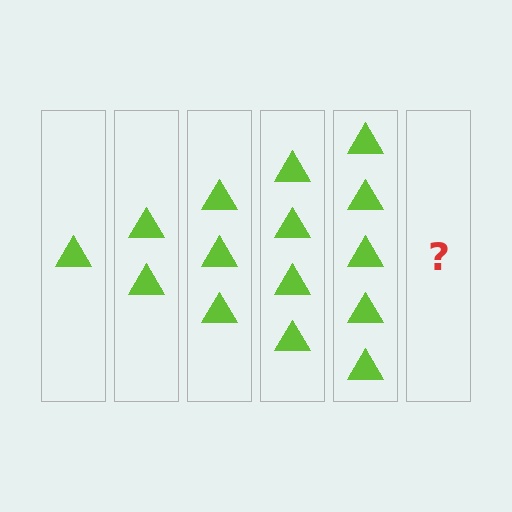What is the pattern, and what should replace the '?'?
The pattern is that each step adds one more triangle. The '?' should be 6 triangles.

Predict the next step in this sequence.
The next step is 6 triangles.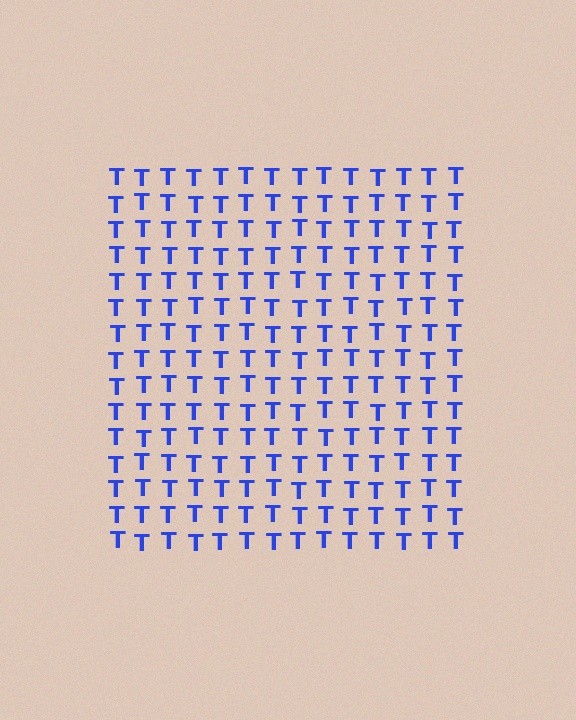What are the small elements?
The small elements are letter T's.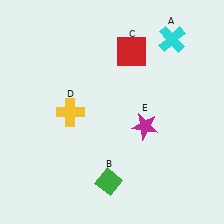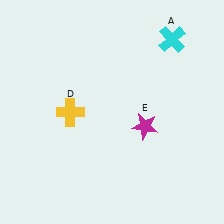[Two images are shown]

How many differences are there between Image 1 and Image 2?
There are 2 differences between the two images.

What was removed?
The green diamond (B), the red square (C) were removed in Image 2.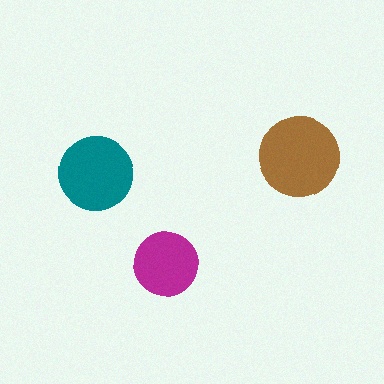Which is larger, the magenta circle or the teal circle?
The teal one.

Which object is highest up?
The brown circle is topmost.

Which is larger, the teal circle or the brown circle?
The brown one.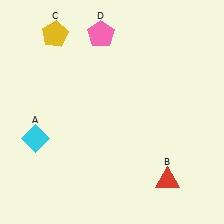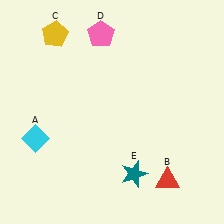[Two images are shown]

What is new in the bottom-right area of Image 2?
A teal star (E) was added in the bottom-right area of Image 2.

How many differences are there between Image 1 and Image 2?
There is 1 difference between the two images.